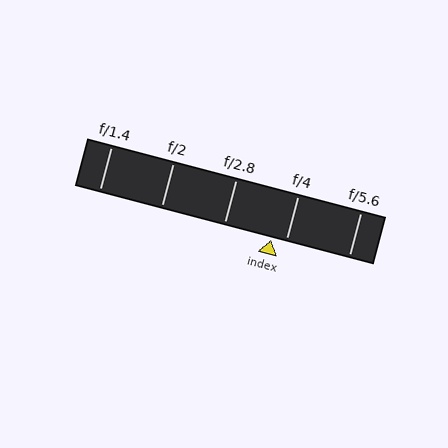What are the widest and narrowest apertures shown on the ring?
The widest aperture shown is f/1.4 and the narrowest is f/5.6.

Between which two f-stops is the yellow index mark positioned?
The index mark is between f/2.8 and f/4.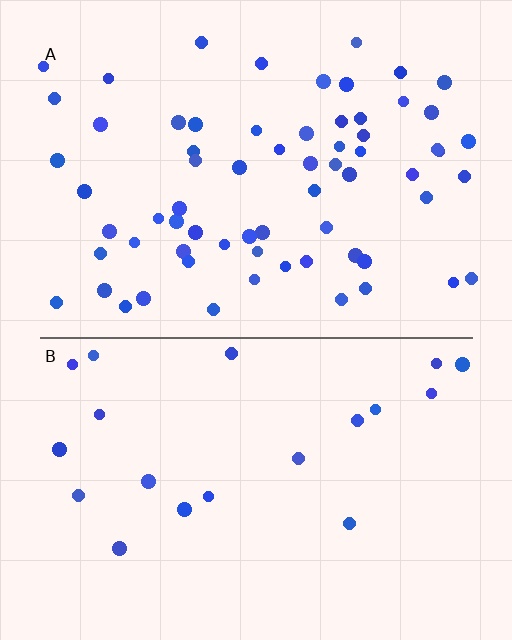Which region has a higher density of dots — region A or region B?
A (the top).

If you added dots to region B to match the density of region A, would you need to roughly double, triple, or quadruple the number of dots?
Approximately triple.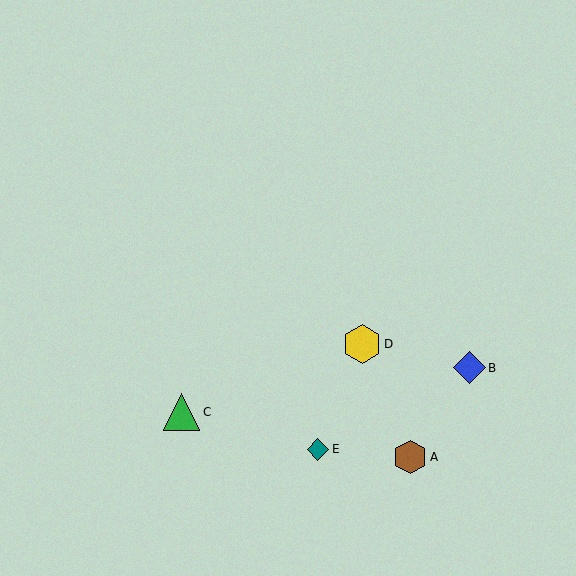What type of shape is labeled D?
Shape D is a yellow hexagon.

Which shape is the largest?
The yellow hexagon (labeled D) is the largest.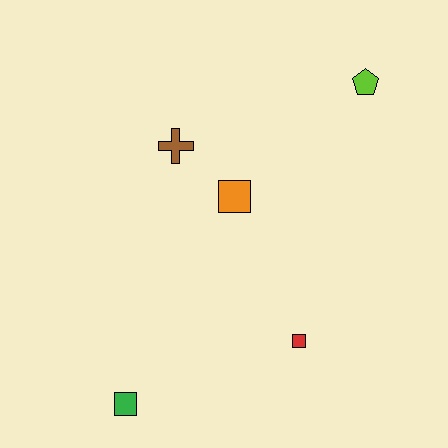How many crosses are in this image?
There is 1 cross.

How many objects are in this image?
There are 5 objects.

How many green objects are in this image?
There is 1 green object.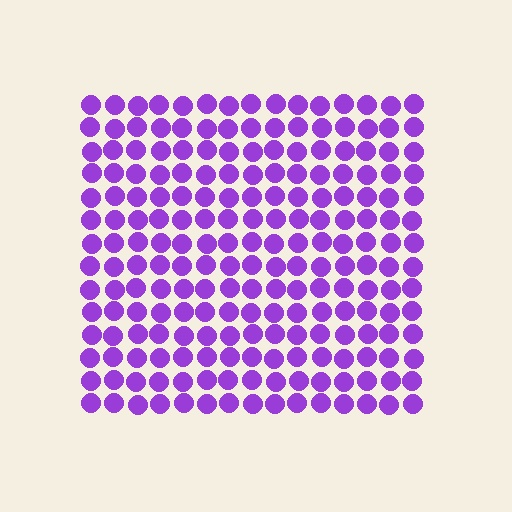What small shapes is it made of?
It is made of small circles.